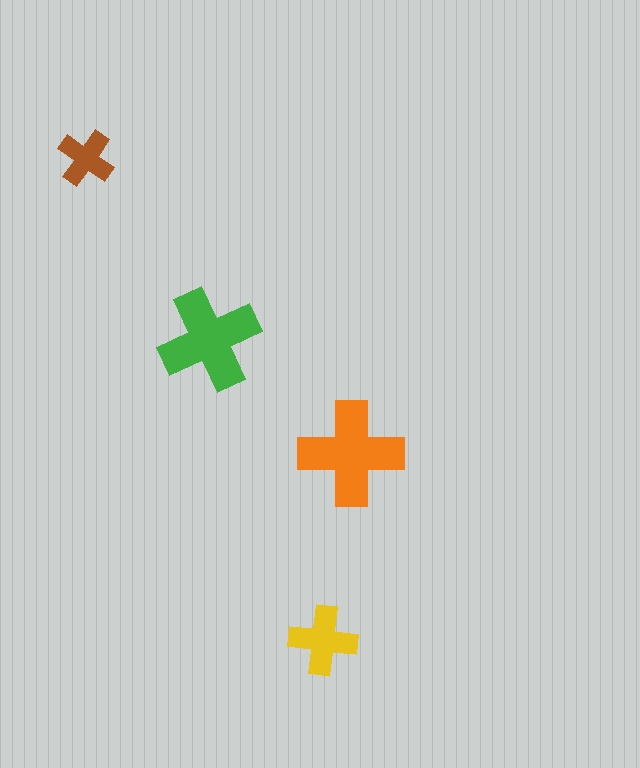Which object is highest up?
The brown cross is topmost.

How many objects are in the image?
There are 4 objects in the image.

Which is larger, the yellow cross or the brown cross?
The yellow one.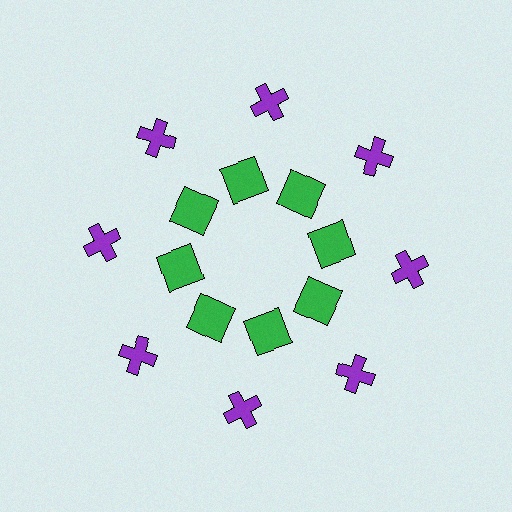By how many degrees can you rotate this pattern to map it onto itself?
The pattern maps onto itself every 45 degrees of rotation.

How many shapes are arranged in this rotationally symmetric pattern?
There are 16 shapes, arranged in 8 groups of 2.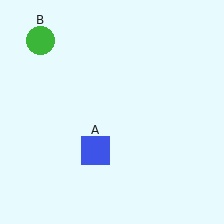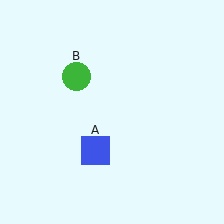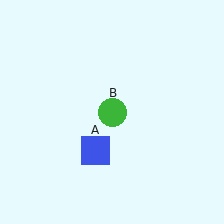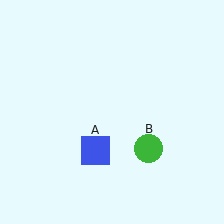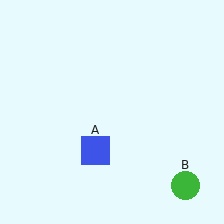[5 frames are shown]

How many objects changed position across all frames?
1 object changed position: green circle (object B).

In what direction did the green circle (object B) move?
The green circle (object B) moved down and to the right.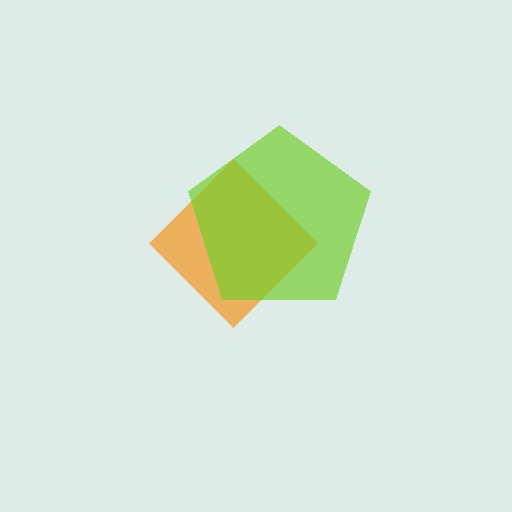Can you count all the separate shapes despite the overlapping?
Yes, there are 2 separate shapes.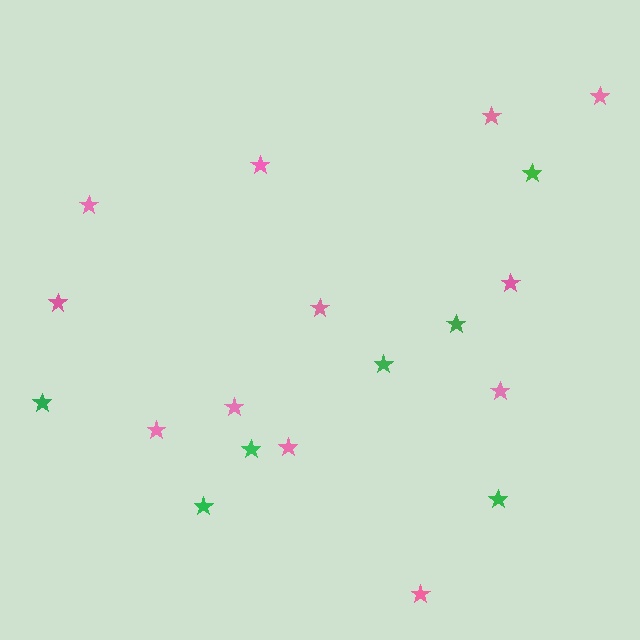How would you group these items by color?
There are 2 groups: one group of green stars (7) and one group of pink stars (12).